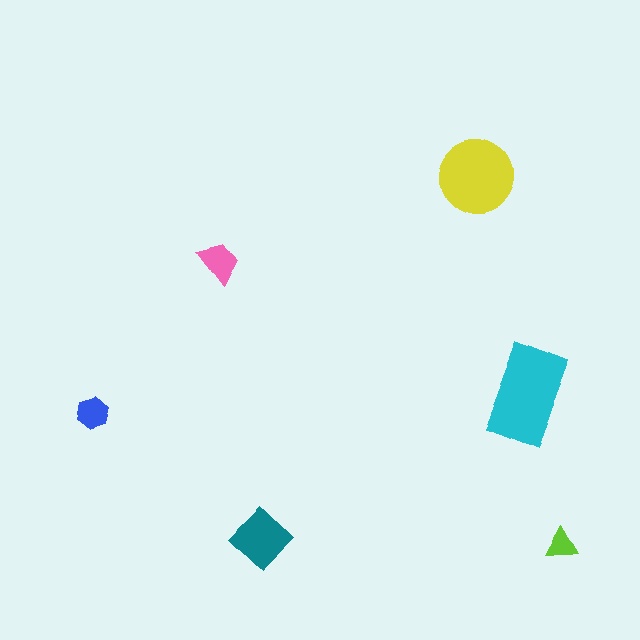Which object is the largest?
The cyan rectangle.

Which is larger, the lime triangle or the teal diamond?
The teal diamond.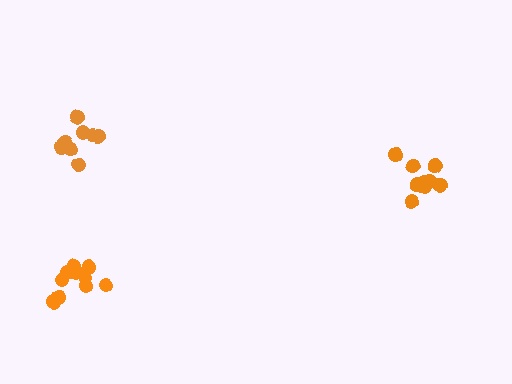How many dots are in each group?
Group 1: 10 dots, Group 2: 8 dots, Group 3: 11 dots (29 total).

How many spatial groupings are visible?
There are 3 spatial groupings.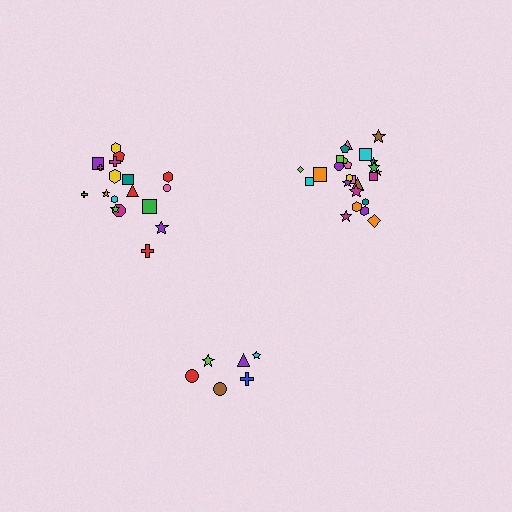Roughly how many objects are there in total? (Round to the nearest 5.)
Roughly 50 objects in total.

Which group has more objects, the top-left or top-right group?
The top-right group.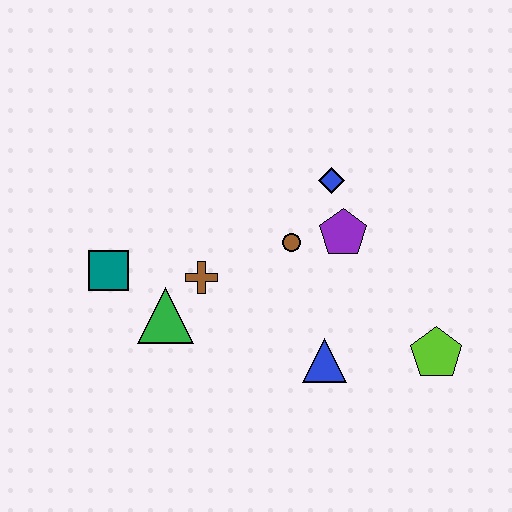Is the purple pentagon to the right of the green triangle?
Yes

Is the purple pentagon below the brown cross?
No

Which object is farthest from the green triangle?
The lime pentagon is farthest from the green triangle.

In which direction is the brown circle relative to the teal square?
The brown circle is to the right of the teal square.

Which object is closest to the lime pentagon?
The blue triangle is closest to the lime pentagon.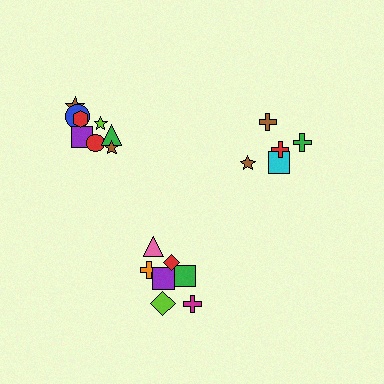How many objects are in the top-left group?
There are 8 objects.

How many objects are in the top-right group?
There are 5 objects.